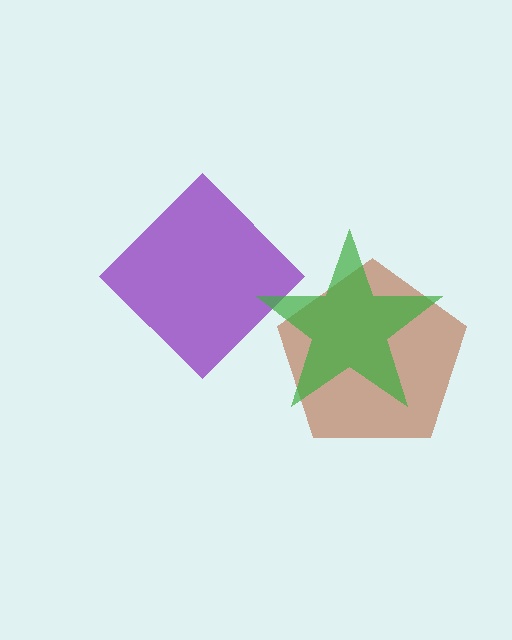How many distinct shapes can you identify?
There are 3 distinct shapes: a brown pentagon, a purple diamond, a green star.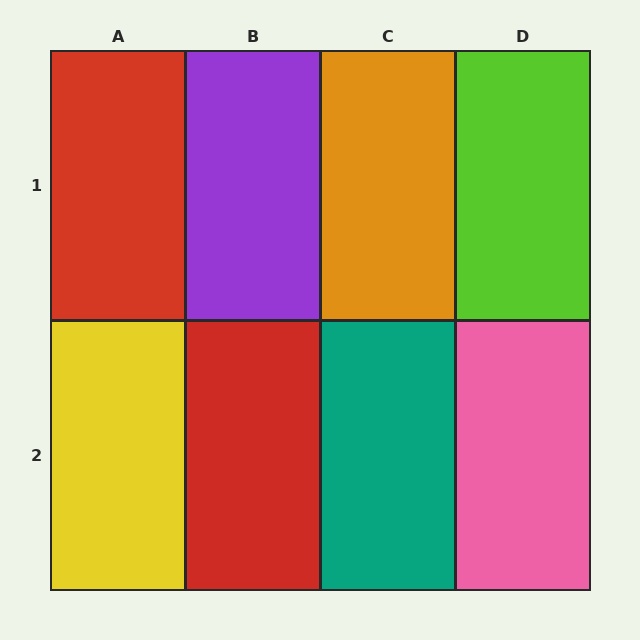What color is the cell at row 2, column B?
Red.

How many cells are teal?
1 cell is teal.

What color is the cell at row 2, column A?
Yellow.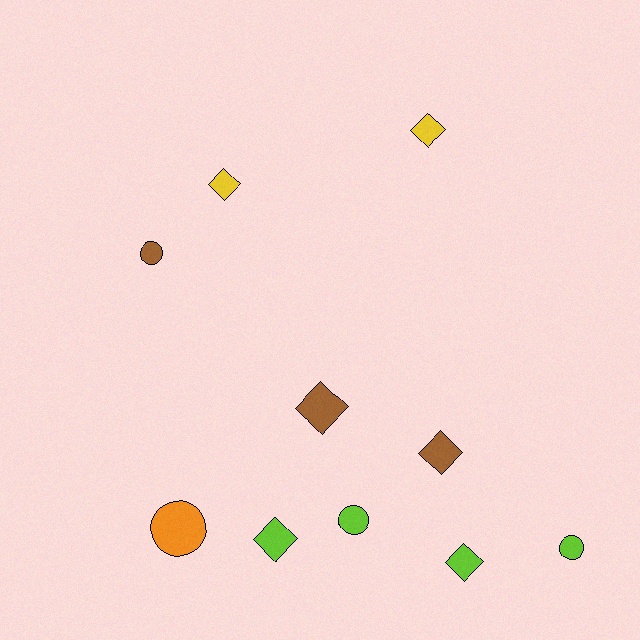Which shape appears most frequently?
Diamond, with 6 objects.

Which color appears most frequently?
Lime, with 4 objects.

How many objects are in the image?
There are 10 objects.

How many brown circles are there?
There is 1 brown circle.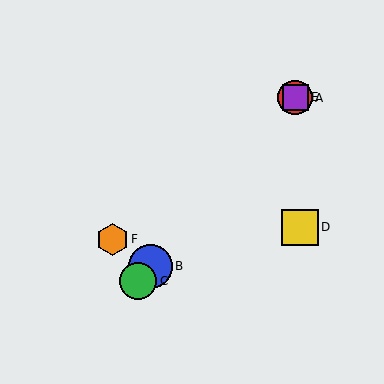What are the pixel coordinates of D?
Object D is at (300, 227).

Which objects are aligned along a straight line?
Objects A, B, C, E are aligned along a straight line.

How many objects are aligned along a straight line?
4 objects (A, B, C, E) are aligned along a straight line.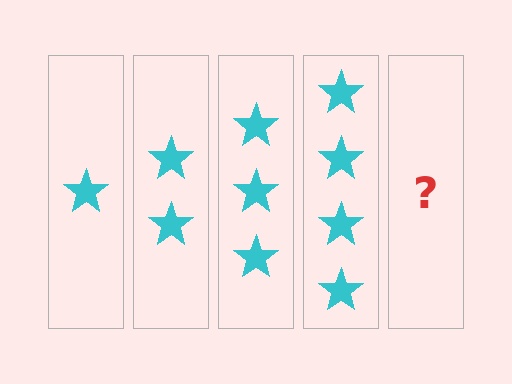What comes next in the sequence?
The next element should be 5 stars.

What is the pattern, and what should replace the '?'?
The pattern is that each step adds one more star. The '?' should be 5 stars.